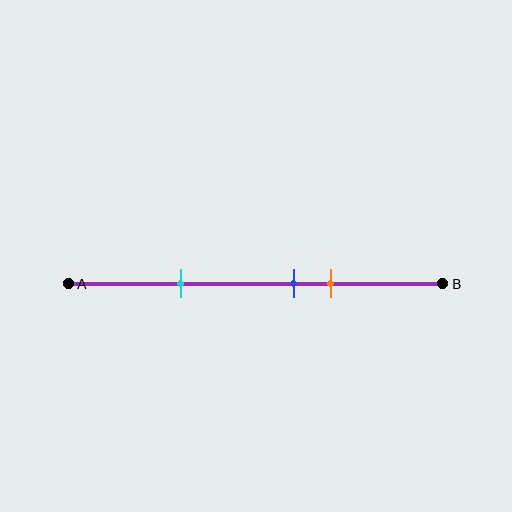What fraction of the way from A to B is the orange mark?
The orange mark is approximately 70% (0.7) of the way from A to B.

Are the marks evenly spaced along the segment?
No, the marks are not evenly spaced.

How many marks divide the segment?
There are 3 marks dividing the segment.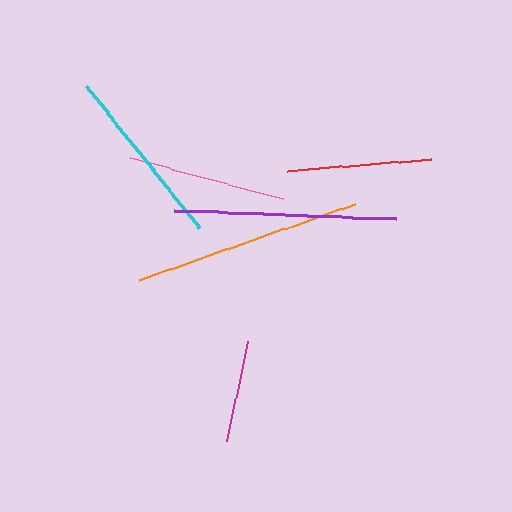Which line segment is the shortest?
The magenta line is the shortest at approximately 102 pixels.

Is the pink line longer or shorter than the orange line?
The orange line is longer than the pink line.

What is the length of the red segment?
The red segment is approximately 144 pixels long.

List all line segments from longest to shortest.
From longest to shortest: orange, purple, cyan, pink, red, magenta.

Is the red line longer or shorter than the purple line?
The purple line is longer than the red line.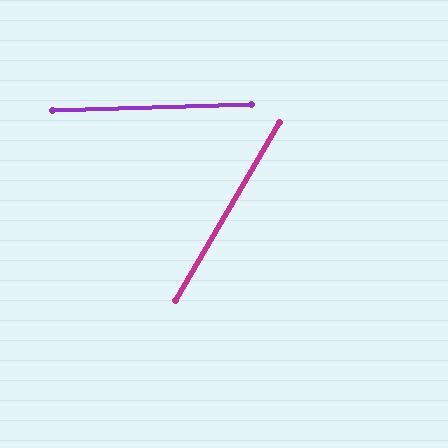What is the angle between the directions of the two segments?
Approximately 58 degrees.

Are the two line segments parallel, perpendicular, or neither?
Neither parallel nor perpendicular — they differ by about 58°.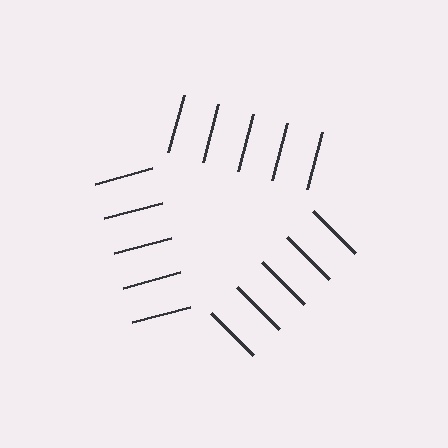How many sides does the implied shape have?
3 sides — the line-ends trace a triangle.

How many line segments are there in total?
15 — 5 along each of the 3 edges.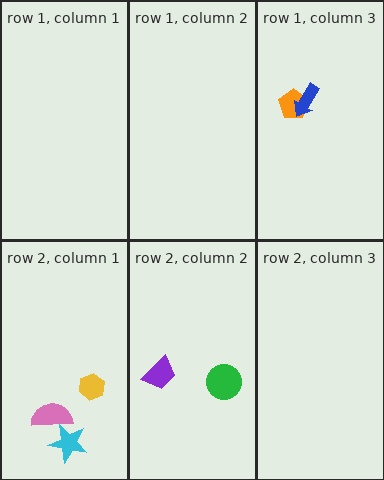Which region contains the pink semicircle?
The row 2, column 1 region.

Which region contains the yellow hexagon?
The row 2, column 1 region.